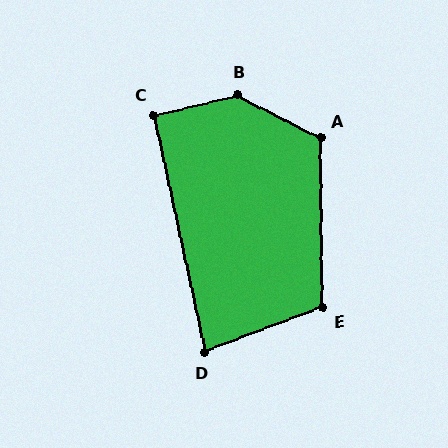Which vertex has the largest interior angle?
B, at approximately 139 degrees.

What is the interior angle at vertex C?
Approximately 91 degrees (approximately right).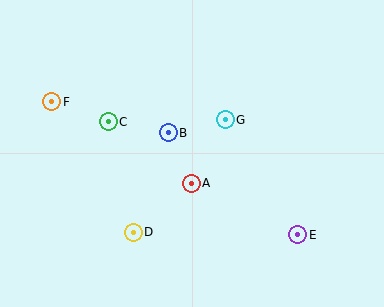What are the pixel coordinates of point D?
Point D is at (133, 232).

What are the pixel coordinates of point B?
Point B is at (168, 133).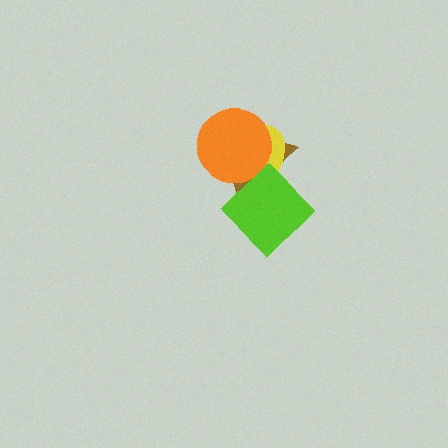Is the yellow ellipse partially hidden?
Yes, it is partially covered by another shape.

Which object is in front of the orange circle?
The lime diamond is in front of the orange circle.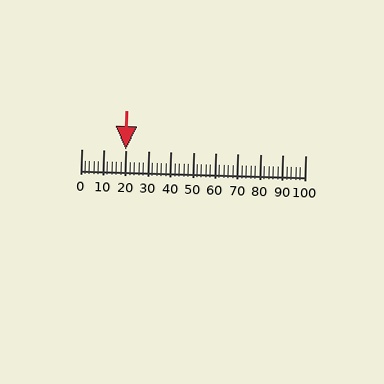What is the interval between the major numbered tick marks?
The major tick marks are spaced 10 units apart.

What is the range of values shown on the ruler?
The ruler shows values from 0 to 100.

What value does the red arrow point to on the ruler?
The red arrow points to approximately 20.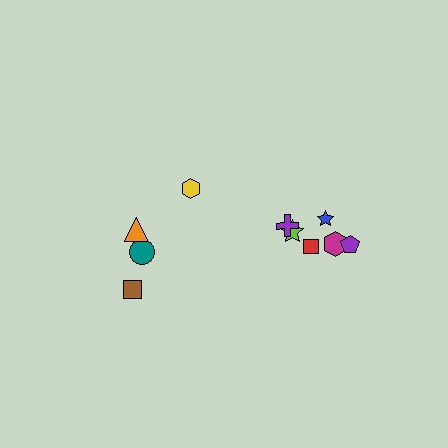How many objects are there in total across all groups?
There are 10 objects.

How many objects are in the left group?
There are 4 objects.